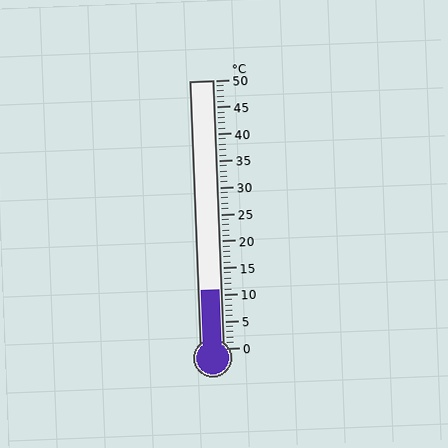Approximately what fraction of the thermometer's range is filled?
The thermometer is filled to approximately 20% of its range.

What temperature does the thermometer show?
The thermometer shows approximately 11°C.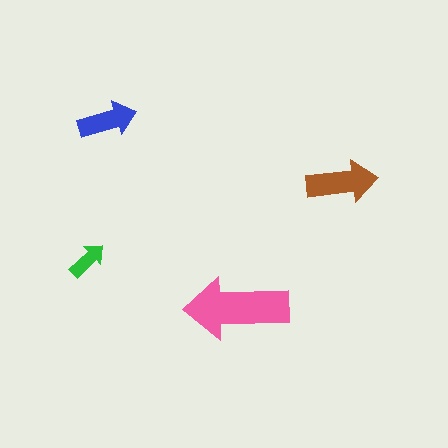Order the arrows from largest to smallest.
the pink one, the brown one, the blue one, the green one.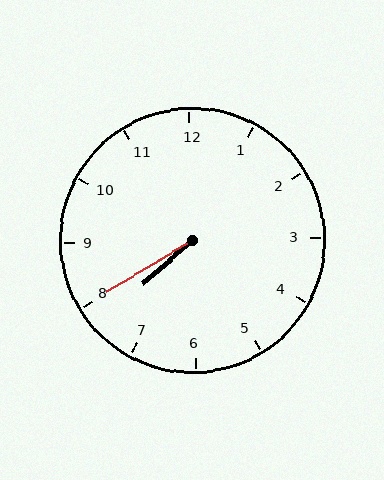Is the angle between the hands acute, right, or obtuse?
It is acute.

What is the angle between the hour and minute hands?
Approximately 10 degrees.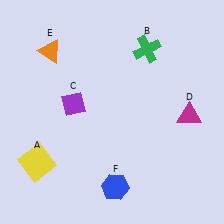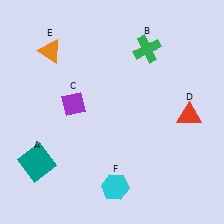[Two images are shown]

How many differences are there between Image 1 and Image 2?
There are 3 differences between the two images.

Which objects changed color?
A changed from yellow to teal. D changed from magenta to red. F changed from blue to cyan.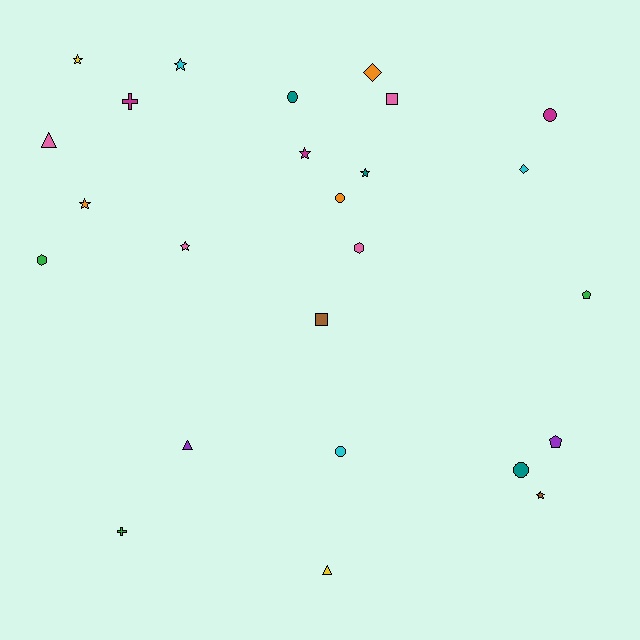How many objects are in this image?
There are 25 objects.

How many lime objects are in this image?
There are no lime objects.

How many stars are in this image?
There are 7 stars.